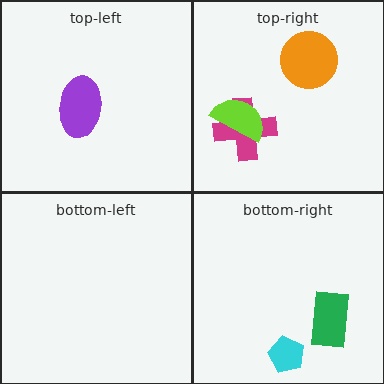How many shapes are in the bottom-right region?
2.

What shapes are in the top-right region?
The magenta cross, the lime semicircle, the orange circle.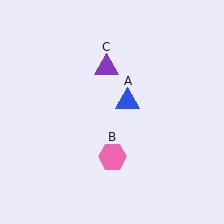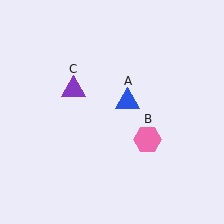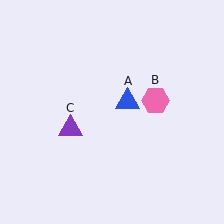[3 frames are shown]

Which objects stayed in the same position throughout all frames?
Blue triangle (object A) remained stationary.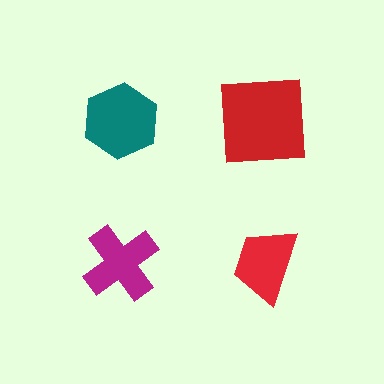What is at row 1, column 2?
A red square.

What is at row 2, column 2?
A red trapezoid.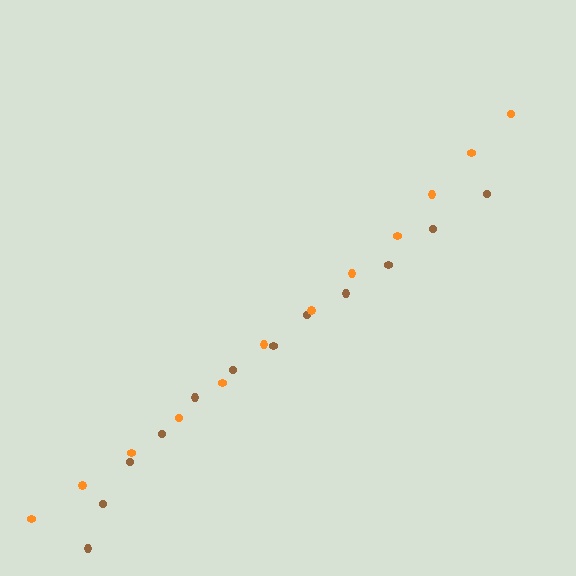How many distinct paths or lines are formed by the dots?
There are 2 distinct paths.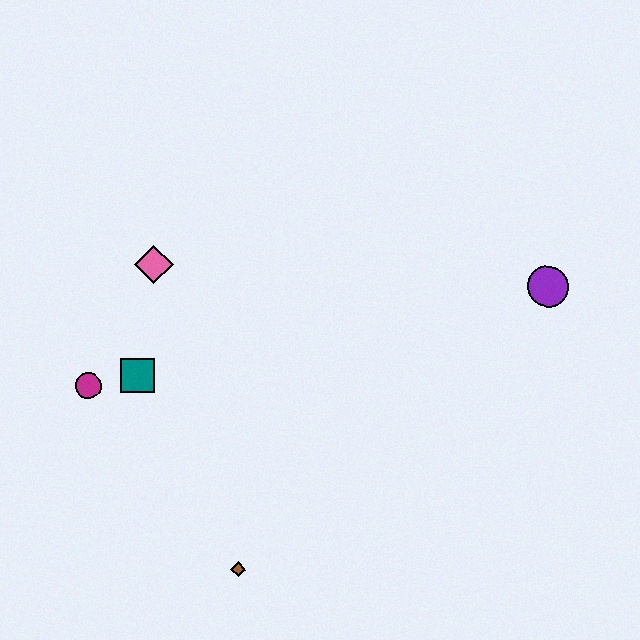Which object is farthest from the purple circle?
The magenta circle is farthest from the purple circle.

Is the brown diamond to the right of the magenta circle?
Yes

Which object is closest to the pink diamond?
The teal square is closest to the pink diamond.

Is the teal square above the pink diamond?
No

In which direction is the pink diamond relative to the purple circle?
The pink diamond is to the left of the purple circle.